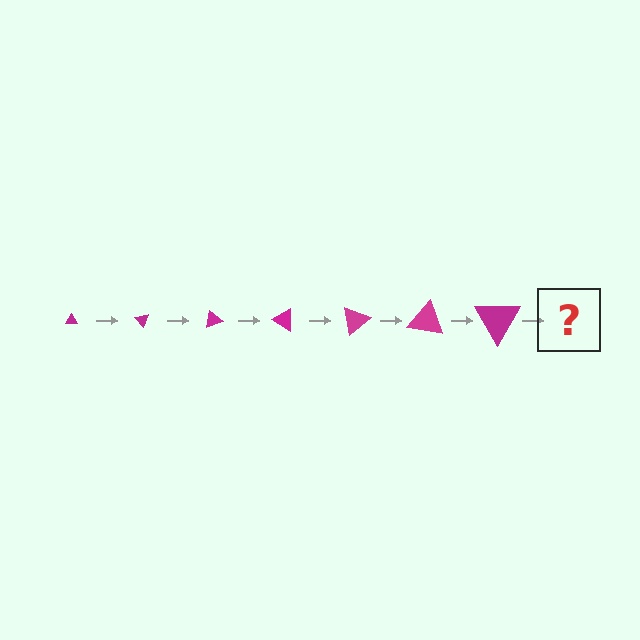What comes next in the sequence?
The next element should be a triangle, larger than the previous one and rotated 350 degrees from the start.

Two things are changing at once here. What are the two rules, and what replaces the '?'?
The two rules are that the triangle grows larger each step and it rotates 50 degrees each step. The '?' should be a triangle, larger than the previous one and rotated 350 degrees from the start.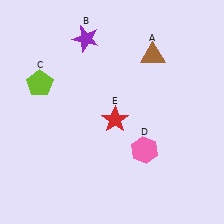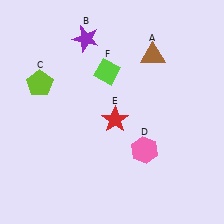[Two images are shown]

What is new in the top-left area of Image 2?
A lime diamond (F) was added in the top-left area of Image 2.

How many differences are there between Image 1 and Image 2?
There is 1 difference between the two images.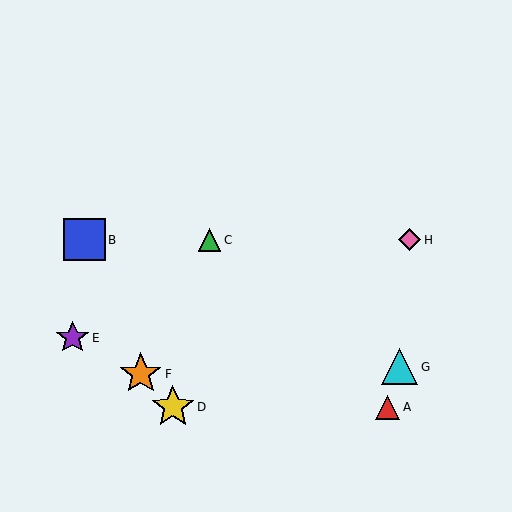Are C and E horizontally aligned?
No, C is at y≈240 and E is at y≈338.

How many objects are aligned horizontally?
3 objects (B, C, H) are aligned horizontally.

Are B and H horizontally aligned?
Yes, both are at y≈240.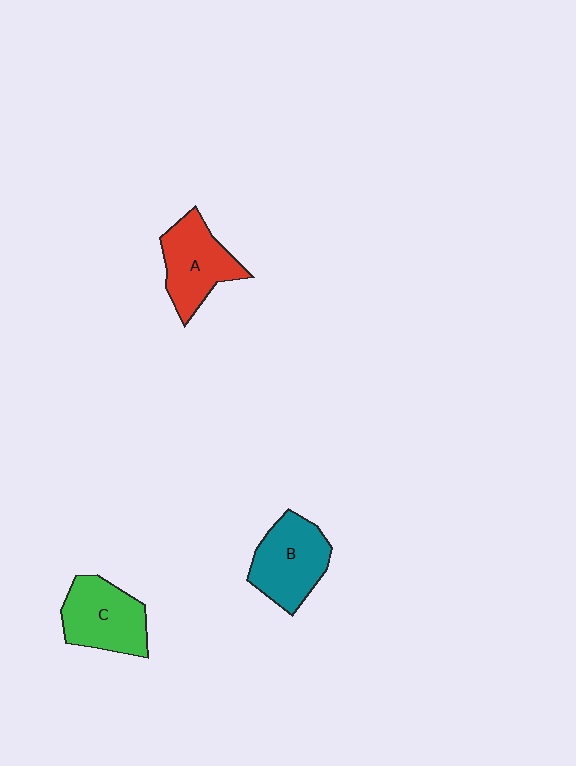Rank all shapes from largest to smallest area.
From largest to smallest: B (teal), C (green), A (red).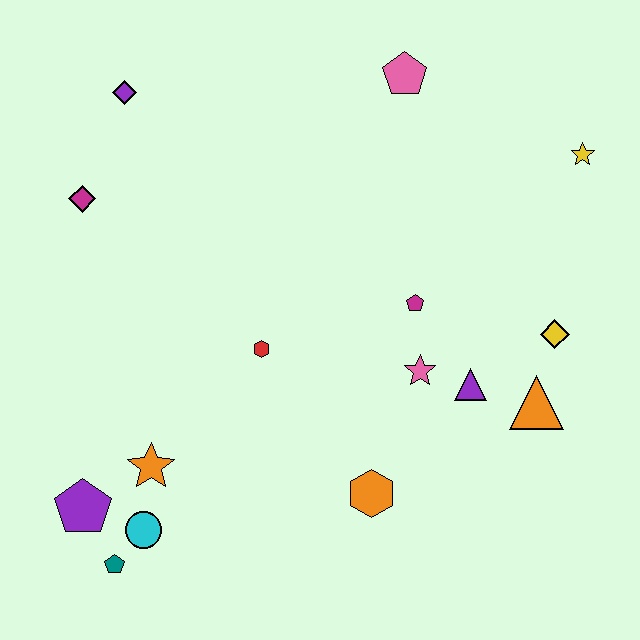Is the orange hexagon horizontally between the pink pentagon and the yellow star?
No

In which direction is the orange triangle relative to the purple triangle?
The orange triangle is to the right of the purple triangle.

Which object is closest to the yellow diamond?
The orange triangle is closest to the yellow diamond.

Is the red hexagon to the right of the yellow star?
No